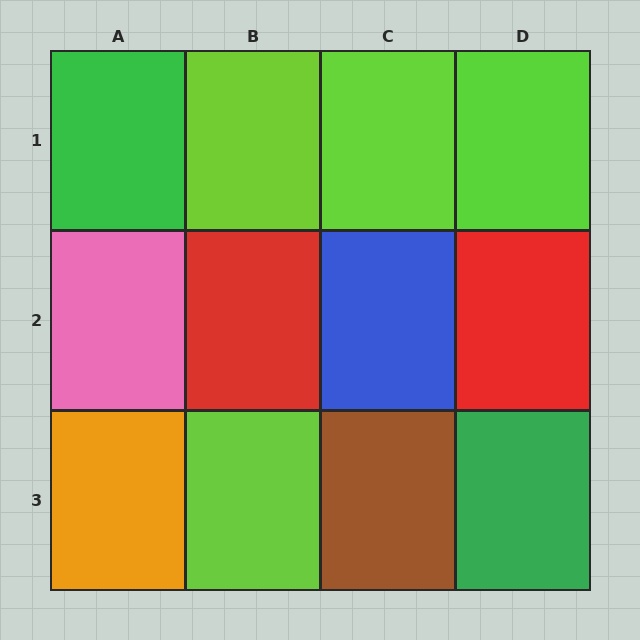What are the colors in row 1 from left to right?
Green, lime, lime, lime.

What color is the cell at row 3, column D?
Green.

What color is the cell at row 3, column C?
Brown.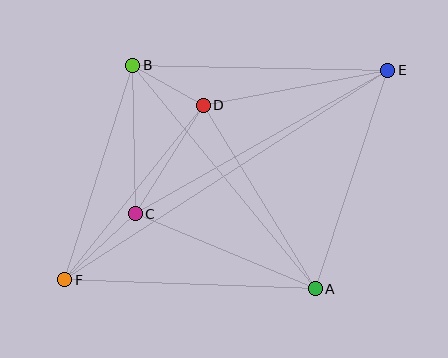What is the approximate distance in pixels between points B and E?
The distance between B and E is approximately 255 pixels.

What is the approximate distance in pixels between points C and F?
The distance between C and F is approximately 96 pixels.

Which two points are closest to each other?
Points B and D are closest to each other.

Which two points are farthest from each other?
Points E and F are farthest from each other.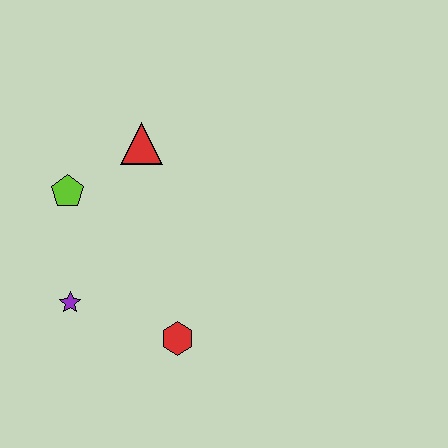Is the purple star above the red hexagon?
Yes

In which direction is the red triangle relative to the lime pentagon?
The red triangle is to the right of the lime pentagon.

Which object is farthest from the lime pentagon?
The red hexagon is farthest from the lime pentagon.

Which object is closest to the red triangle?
The lime pentagon is closest to the red triangle.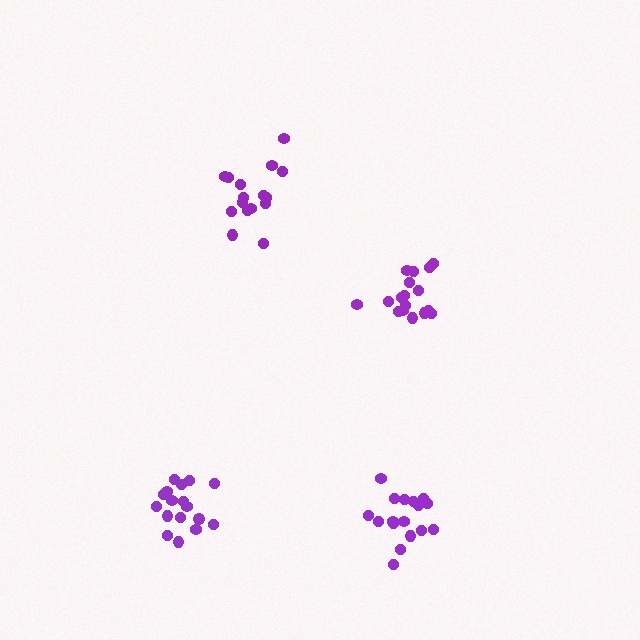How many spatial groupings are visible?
There are 4 spatial groupings.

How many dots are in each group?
Group 1: 17 dots, Group 2: 16 dots, Group 3: 18 dots, Group 4: 17 dots (68 total).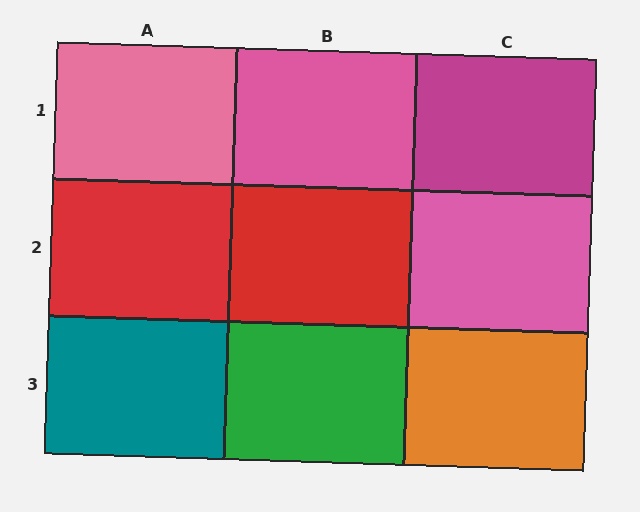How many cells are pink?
3 cells are pink.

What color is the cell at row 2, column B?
Red.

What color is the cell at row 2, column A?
Red.